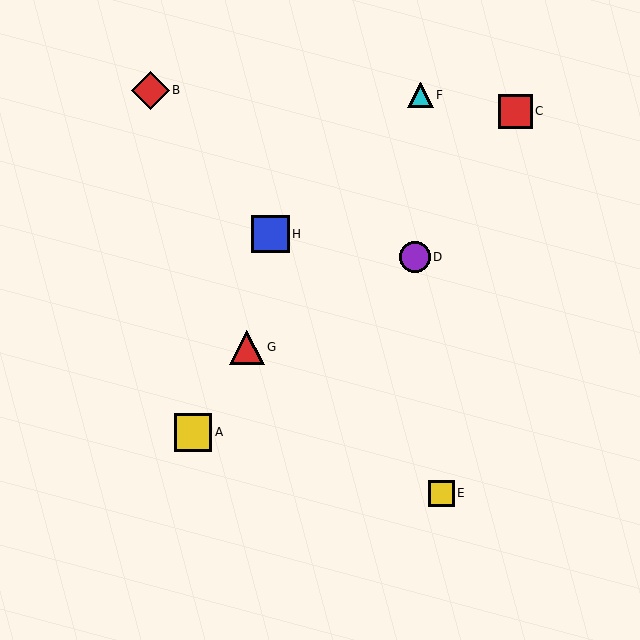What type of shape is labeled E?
Shape E is a yellow square.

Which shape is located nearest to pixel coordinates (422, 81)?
The cyan triangle (labeled F) at (421, 95) is nearest to that location.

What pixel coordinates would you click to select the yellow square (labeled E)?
Click at (441, 493) to select the yellow square E.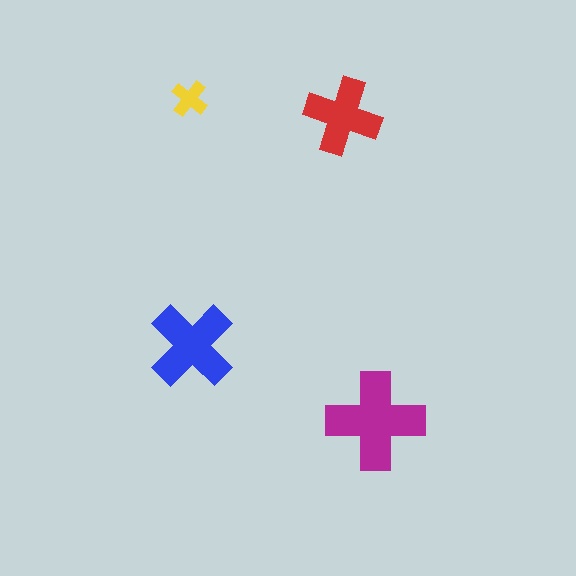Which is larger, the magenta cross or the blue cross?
The magenta one.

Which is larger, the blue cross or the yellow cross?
The blue one.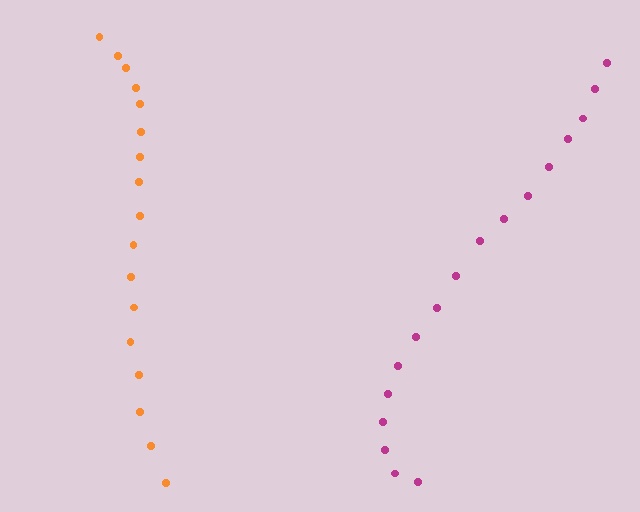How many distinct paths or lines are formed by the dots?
There are 2 distinct paths.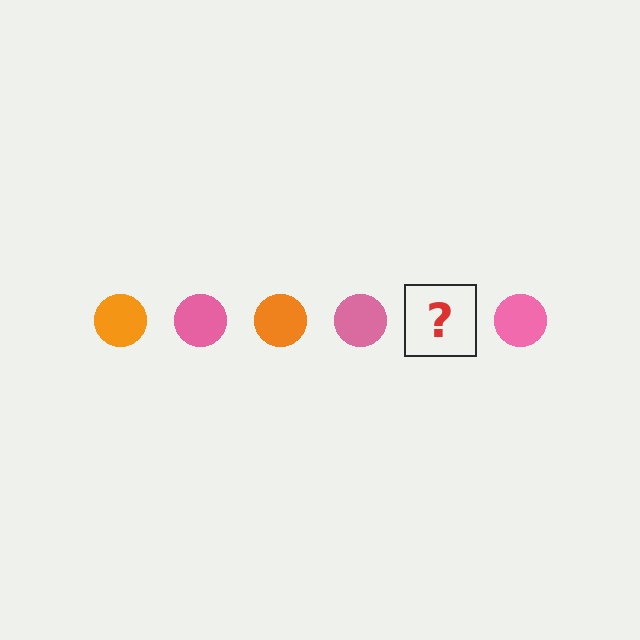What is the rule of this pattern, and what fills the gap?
The rule is that the pattern cycles through orange, pink circles. The gap should be filled with an orange circle.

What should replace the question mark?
The question mark should be replaced with an orange circle.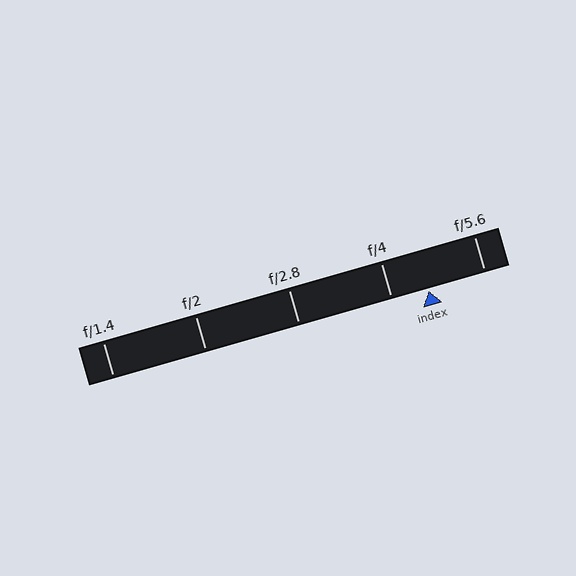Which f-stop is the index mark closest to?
The index mark is closest to f/4.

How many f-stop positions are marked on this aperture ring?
There are 5 f-stop positions marked.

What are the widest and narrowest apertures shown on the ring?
The widest aperture shown is f/1.4 and the narrowest is f/5.6.